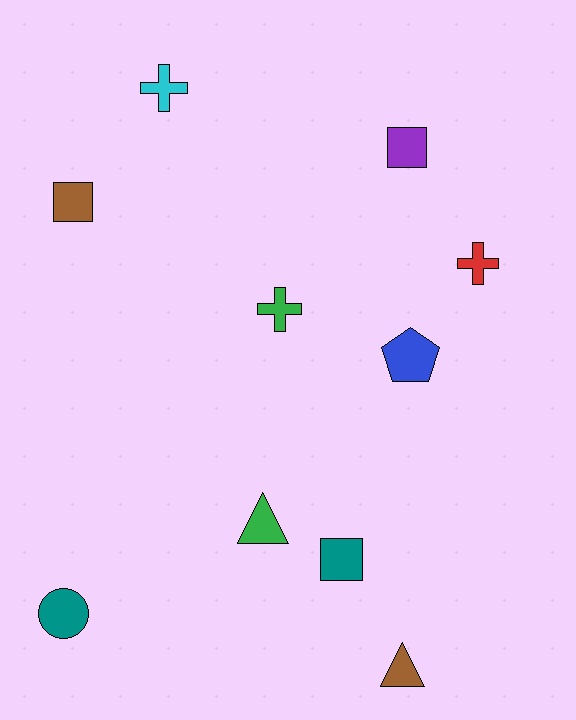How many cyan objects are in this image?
There is 1 cyan object.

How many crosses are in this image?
There are 3 crosses.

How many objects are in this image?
There are 10 objects.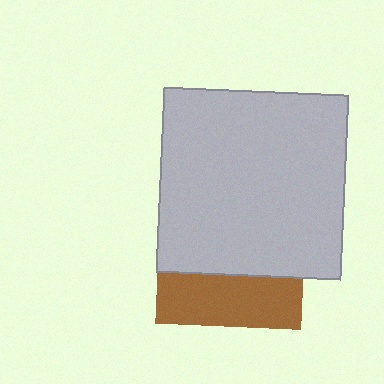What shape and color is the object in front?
The object in front is a light gray square.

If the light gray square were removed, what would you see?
You would see the complete brown square.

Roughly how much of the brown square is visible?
A small part of it is visible (roughly 36%).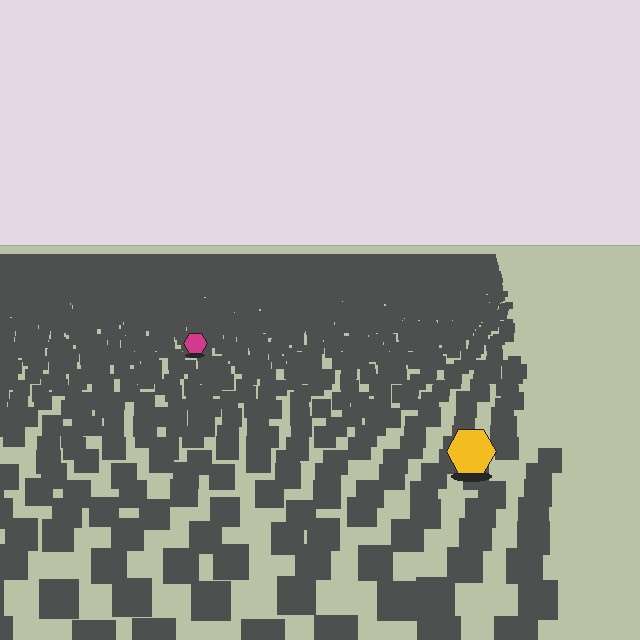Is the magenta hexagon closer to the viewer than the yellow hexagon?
No. The yellow hexagon is closer — you can tell from the texture gradient: the ground texture is coarser near it.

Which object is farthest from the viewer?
The magenta hexagon is farthest from the viewer. It appears smaller and the ground texture around it is denser.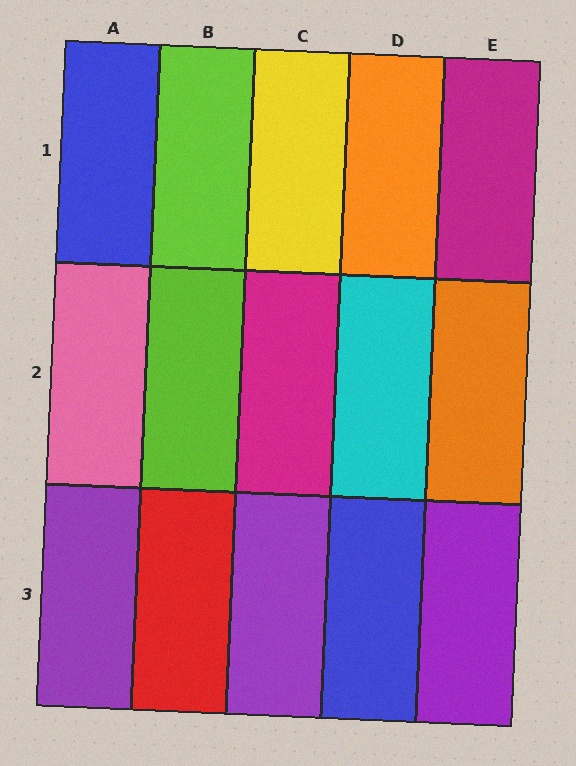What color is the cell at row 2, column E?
Orange.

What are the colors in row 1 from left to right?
Blue, lime, yellow, orange, magenta.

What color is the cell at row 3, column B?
Red.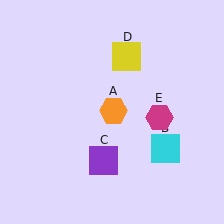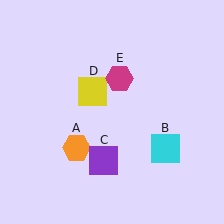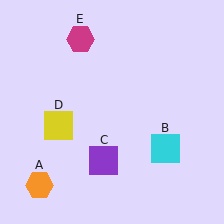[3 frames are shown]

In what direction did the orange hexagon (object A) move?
The orange hexagon (object A) moved down and to the left.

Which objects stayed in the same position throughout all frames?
Cyan square (object B) and purple square (object C) remained stationary.